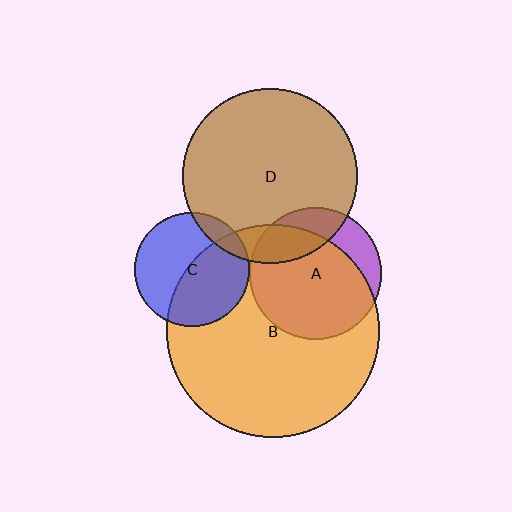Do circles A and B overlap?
Yes.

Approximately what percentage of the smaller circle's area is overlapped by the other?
Approximately 75%.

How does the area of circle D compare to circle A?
Approximately 1.8 times.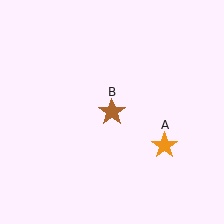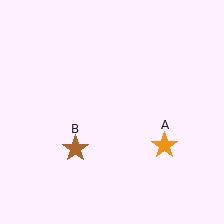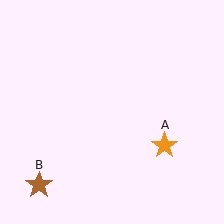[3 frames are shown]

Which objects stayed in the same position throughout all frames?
Orange star (object A) remained stationary.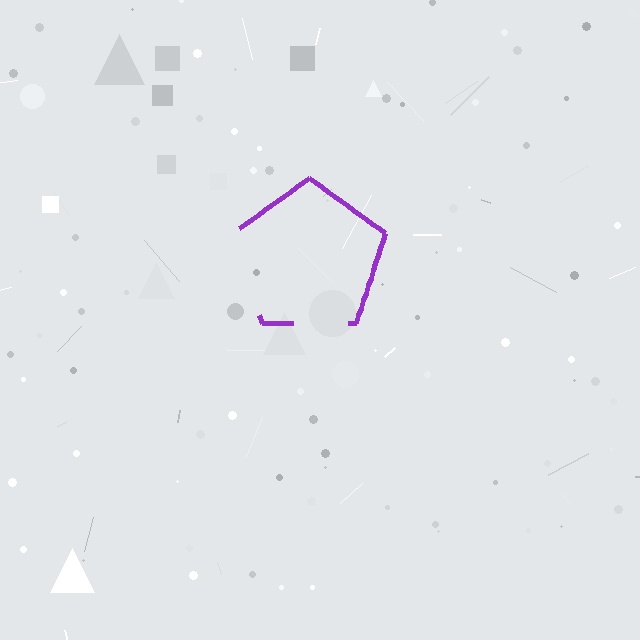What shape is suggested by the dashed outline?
The dashed outline suggests a pentagon.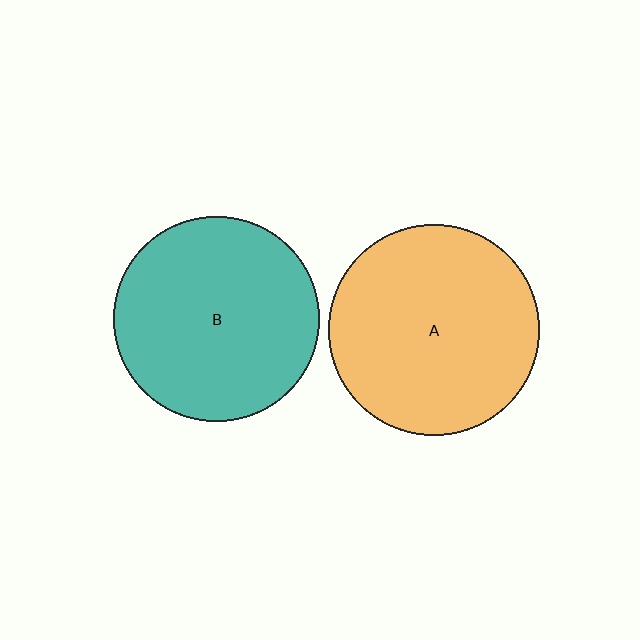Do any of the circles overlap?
No, none of the circles overlap.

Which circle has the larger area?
Circle A (orange).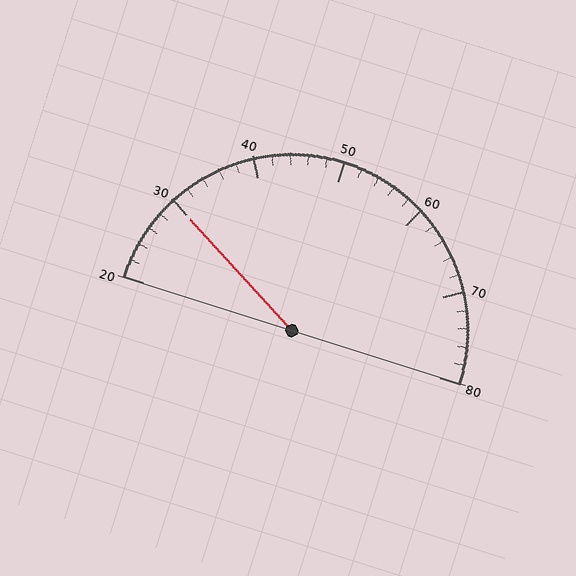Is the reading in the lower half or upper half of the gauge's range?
The reading is in the lower half of the range (20 to 80).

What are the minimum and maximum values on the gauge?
The gauge ranges from 20 to 80.